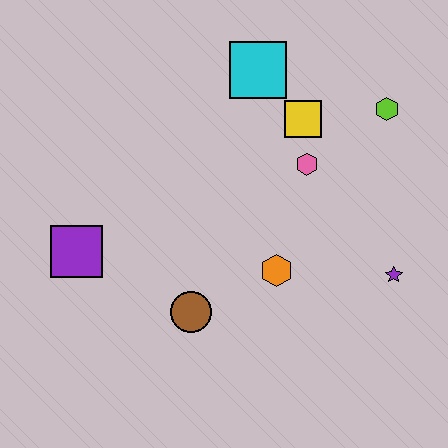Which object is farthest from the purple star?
The purple square is farthest from the purple star.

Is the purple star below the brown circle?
No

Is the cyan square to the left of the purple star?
Yes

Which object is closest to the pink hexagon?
The yellow square is closest to the pink hexagon.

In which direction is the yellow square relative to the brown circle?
The yellow square is above the brown circle.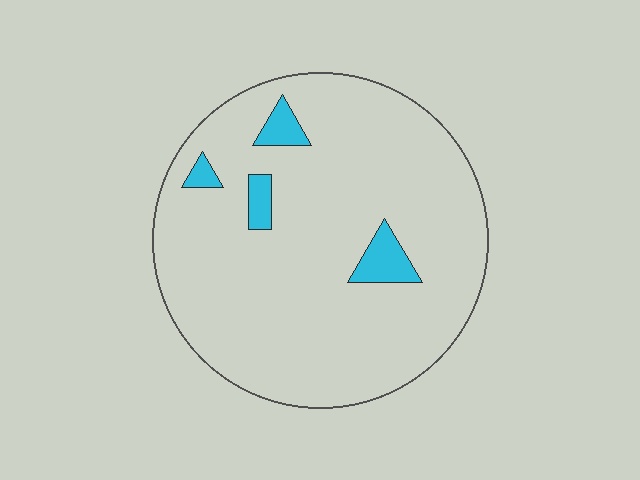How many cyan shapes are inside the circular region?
4.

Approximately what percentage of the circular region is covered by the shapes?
Approximately 5%.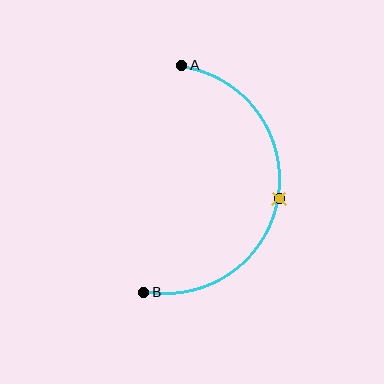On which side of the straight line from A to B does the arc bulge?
The arc bulges to the right of the straight line connecting A and B.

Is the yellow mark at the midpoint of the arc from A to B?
Yes. The yellow mark lies on the arc at equal arc-length from both A and B — it is the arc midpoint.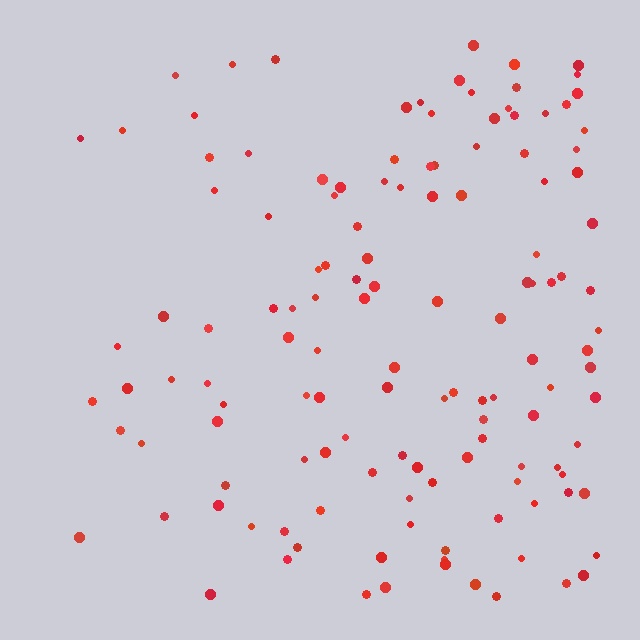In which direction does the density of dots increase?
From left to right, with the right side densest.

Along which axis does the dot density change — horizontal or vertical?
Horizontal.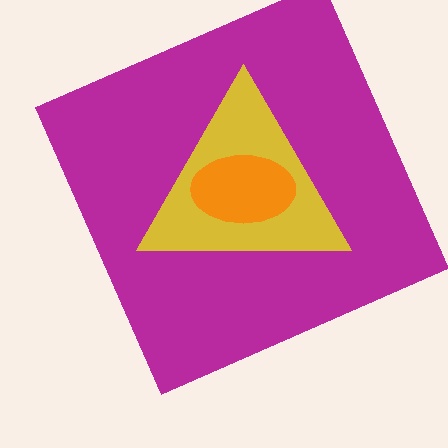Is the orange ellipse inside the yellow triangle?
Yes.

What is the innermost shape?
The orange ellipse.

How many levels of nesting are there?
3.